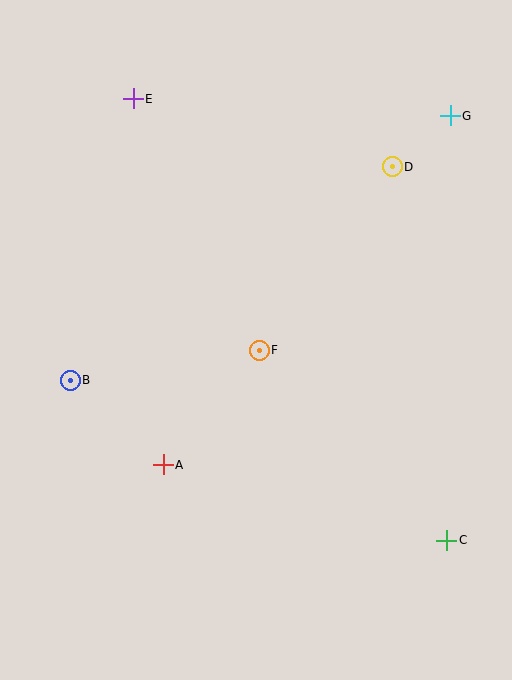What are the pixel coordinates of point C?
Point C is at (447, 540).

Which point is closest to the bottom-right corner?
Point C is closest to the bottom-right corner.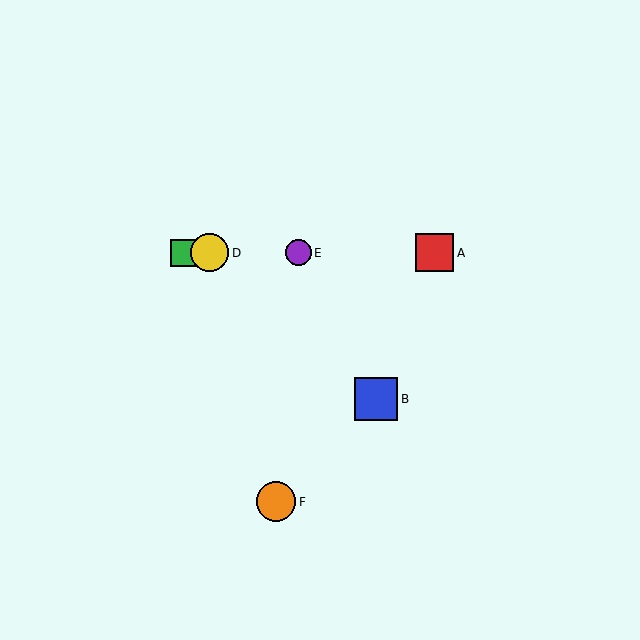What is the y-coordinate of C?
Object C is at y≈253.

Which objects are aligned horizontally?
Objects A, C, D, E are aligned horizontally.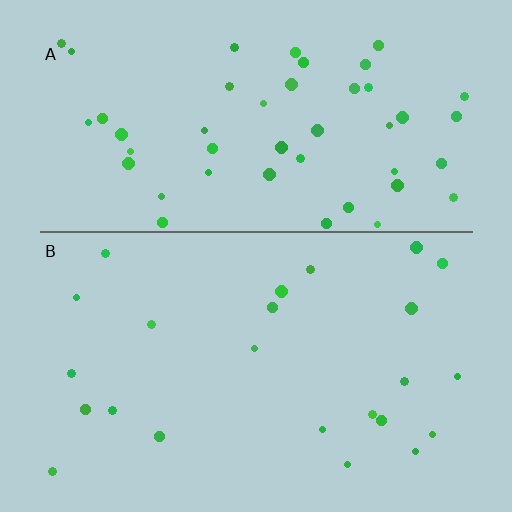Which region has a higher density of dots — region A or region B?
A (the top).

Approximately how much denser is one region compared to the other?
Approximately 2.0× — region A over region B.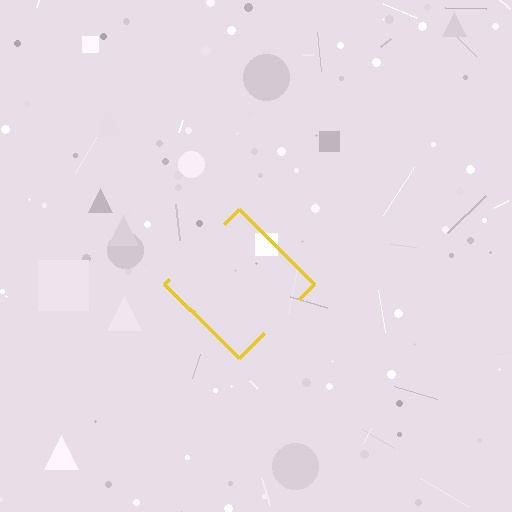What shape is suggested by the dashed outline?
The dashed outline suggests a diamond.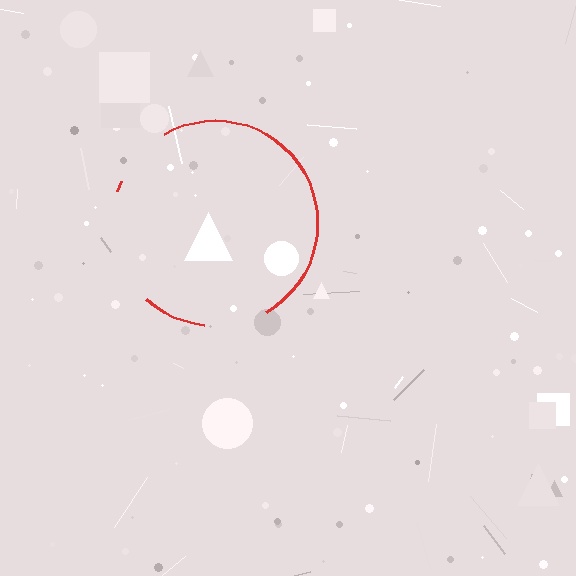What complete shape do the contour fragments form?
The contour fragments form a circle.